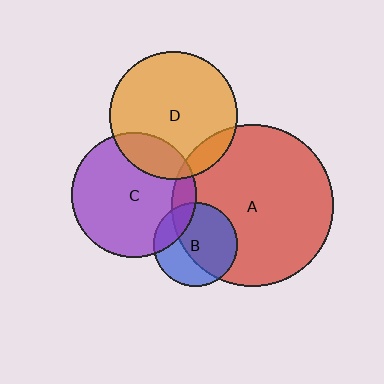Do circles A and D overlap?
Yes.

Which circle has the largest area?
Circle A (red).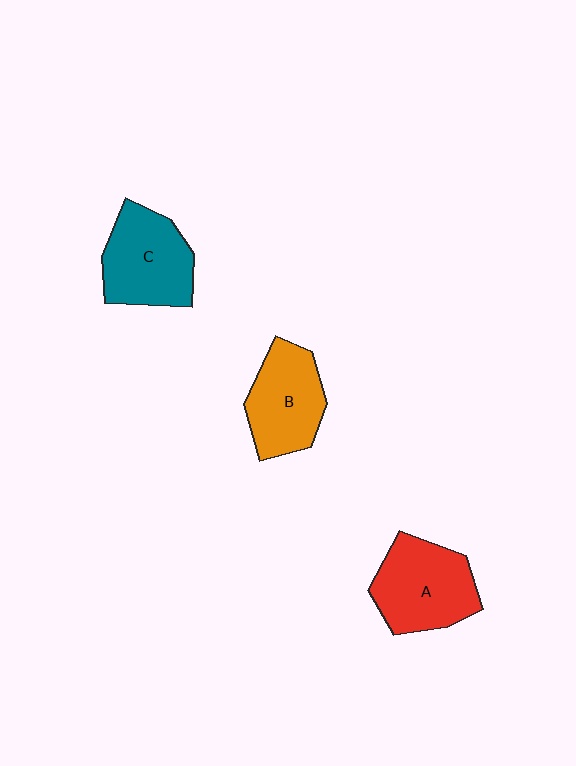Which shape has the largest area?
Shape A (red).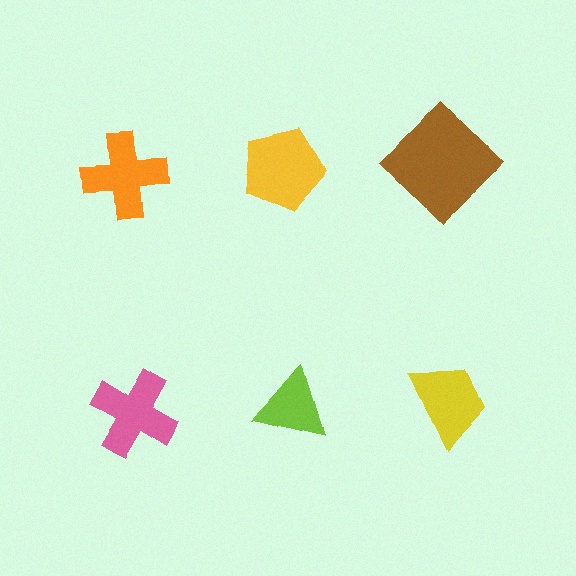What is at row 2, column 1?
A pink cross.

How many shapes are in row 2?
3 shapes.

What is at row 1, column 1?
An orange cross.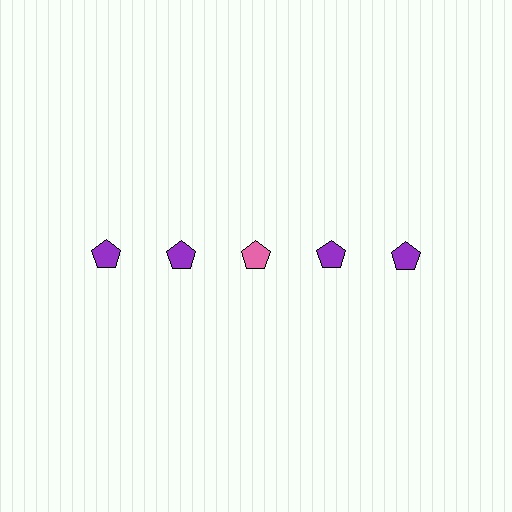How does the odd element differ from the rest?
It has a different color: pink instead of purple.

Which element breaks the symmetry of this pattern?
The pink pentagon in the top row, center column breaks the symmetry. All other shapes are purple pentagons.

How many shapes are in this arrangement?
There are 5 shapes arranged in a grid pattern.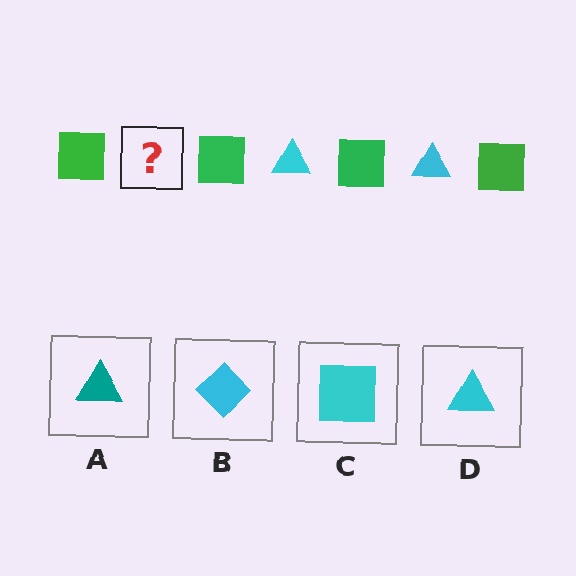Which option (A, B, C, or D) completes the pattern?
D.